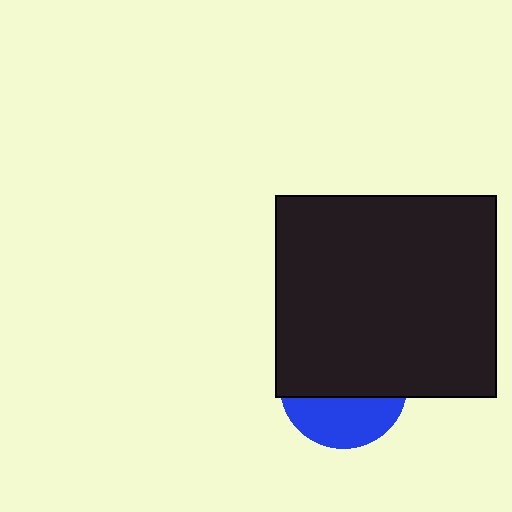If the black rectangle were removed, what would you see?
You would see the complete blue circle.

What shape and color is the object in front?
The object in front is a black rectangle.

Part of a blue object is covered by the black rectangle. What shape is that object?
It is a circle.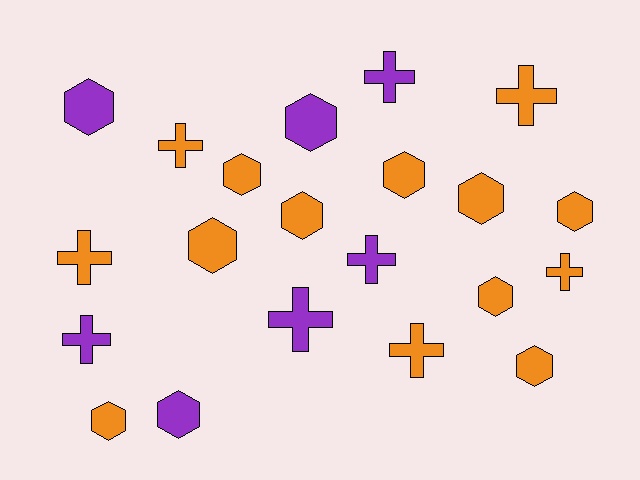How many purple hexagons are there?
There are 3 purple hexagons.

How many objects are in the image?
There are 21 objects.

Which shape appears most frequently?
Hexagon, with 12 objects.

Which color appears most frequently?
Orange, with 14 objects.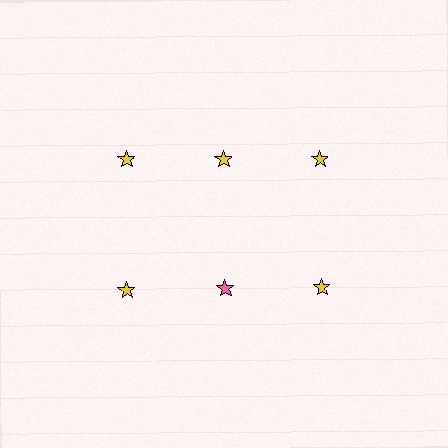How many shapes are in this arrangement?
There are 6 shapes arranged in a grid pattern.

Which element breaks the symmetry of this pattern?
The pink star in the second row, second from left column breaks the symmetry. All other shapes are yellow stars.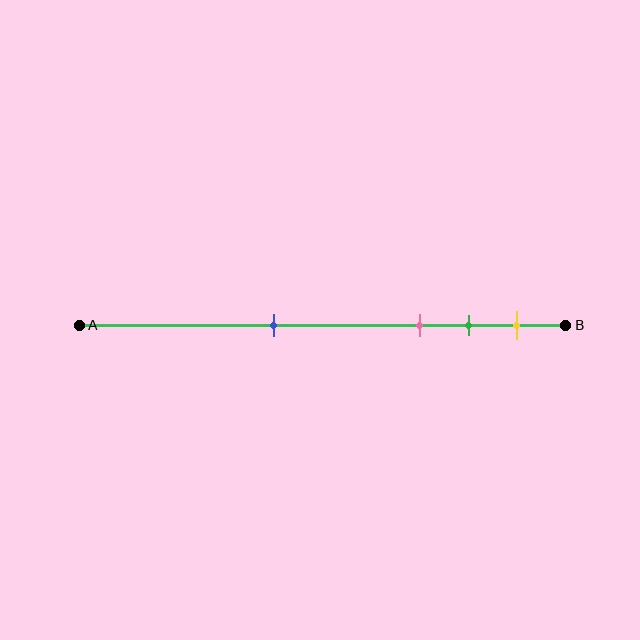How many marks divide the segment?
There are 4 marks dividing the segment.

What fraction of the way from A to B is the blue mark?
The blue mark is approximately 40% (0.4) of the way from A to B.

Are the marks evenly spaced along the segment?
No, the marks are not evenly spaced.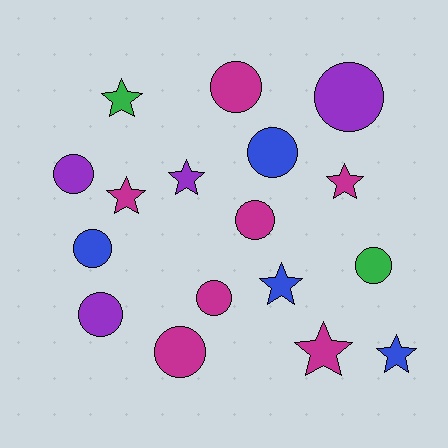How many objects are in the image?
There are 17 objects.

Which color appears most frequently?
Magenta, with 7 objects.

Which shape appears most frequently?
Circle, with 10 objects.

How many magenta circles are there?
There are 4 magenta circles.